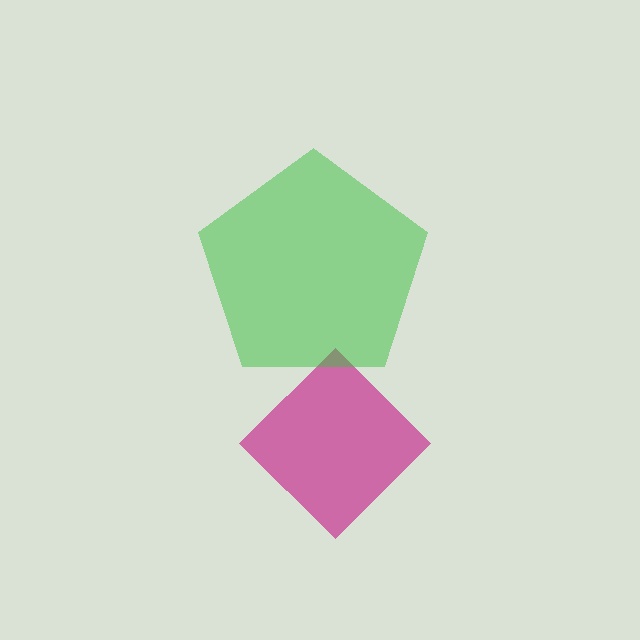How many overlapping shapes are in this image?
There are 2 overlapping shapes in the image.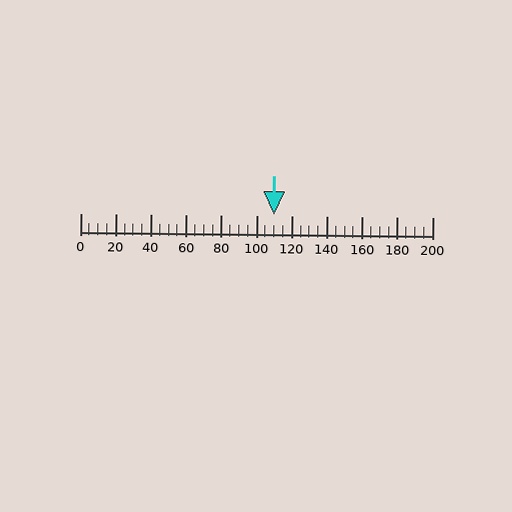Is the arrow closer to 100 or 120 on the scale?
The arrow is closer to 120.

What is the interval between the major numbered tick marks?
The major tick marks are spaced 20 units apart.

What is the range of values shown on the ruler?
The ruler shows values from 0 to 200.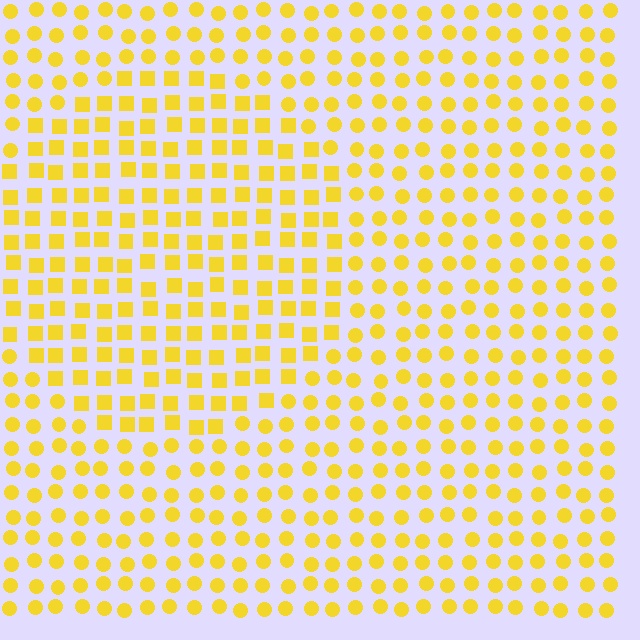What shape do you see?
I see a circle.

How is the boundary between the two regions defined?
The boundary is defined by a change in element shape: squares inside vs. circles outside. All elements share the same color and spacing.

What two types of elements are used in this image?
The image uses squares inside the circle region and circles outside it.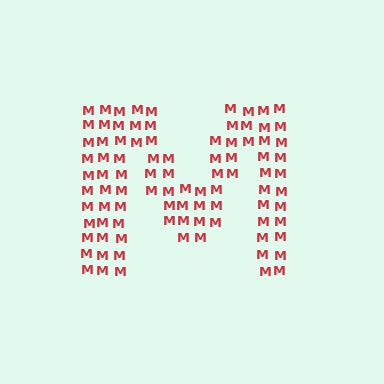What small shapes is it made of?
It is made of small letter M's.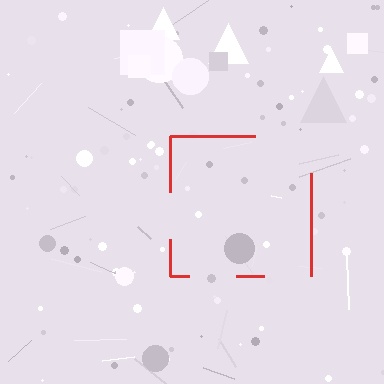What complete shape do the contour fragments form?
The contour fragments form a square.